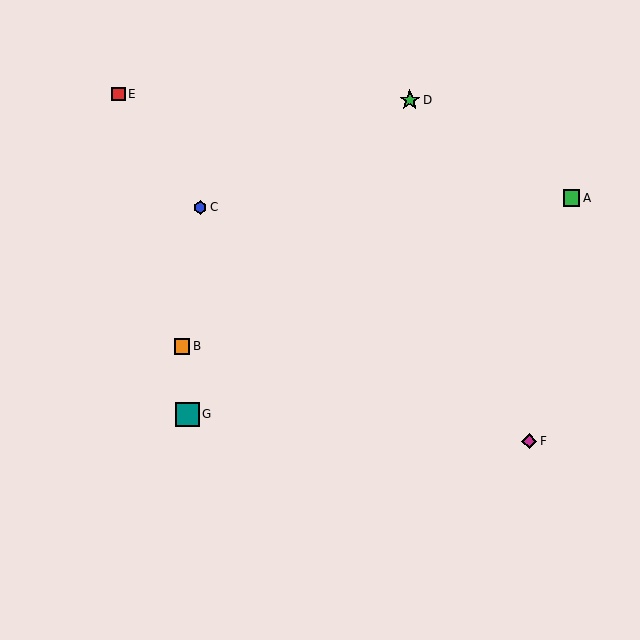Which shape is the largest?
The teal square (labeled G) is the largest.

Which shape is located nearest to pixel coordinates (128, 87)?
The red square (labeled E) at (118, 94) is nearest to that location.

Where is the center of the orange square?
The center of the orange square is at (182, 346).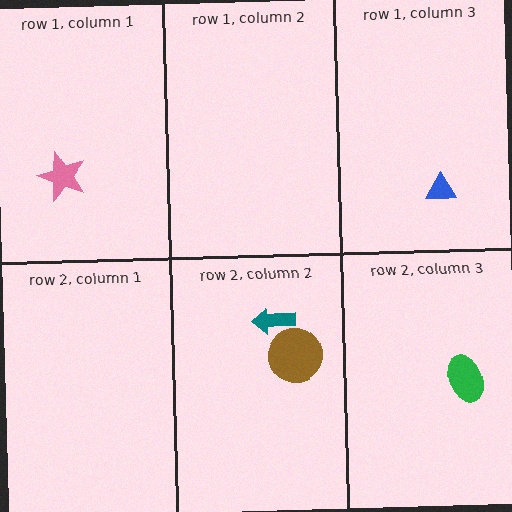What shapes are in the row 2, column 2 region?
The brown circle, the teal arrow.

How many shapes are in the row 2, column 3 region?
1.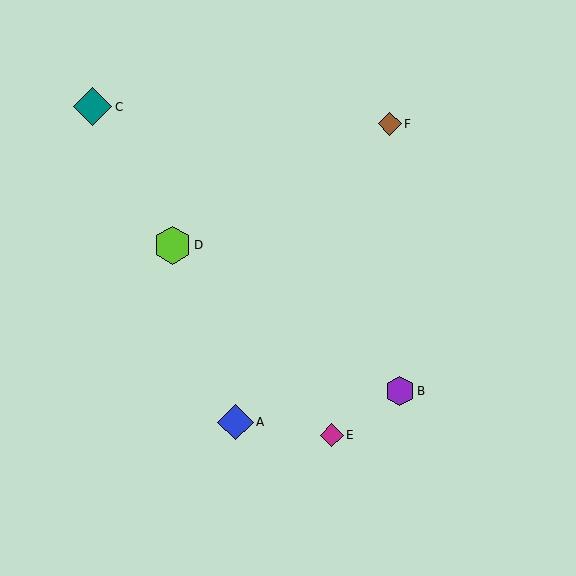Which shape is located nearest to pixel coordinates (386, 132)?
The brown diamond (labeled F) at (390, 124) is nearest to that location.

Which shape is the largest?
The teal diamond (labeled C) is the largest.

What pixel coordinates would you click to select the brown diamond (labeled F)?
Click at (390, 124) to select the brown diamond F.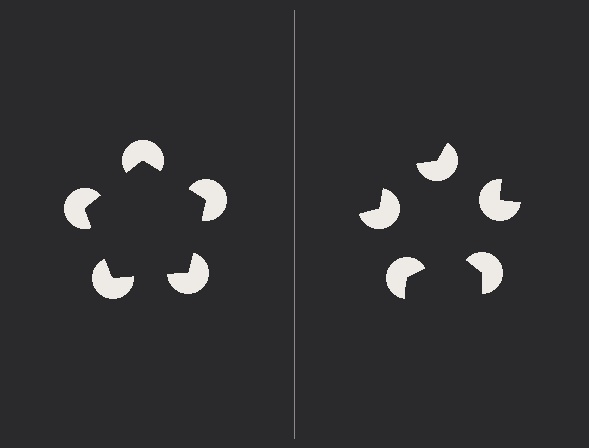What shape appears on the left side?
An illusory pentagon.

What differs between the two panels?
The pac-man discs are positioned identically on both sides; only the wedge orientations differ. On the left they align to a pentagon; on the right they are misaligned.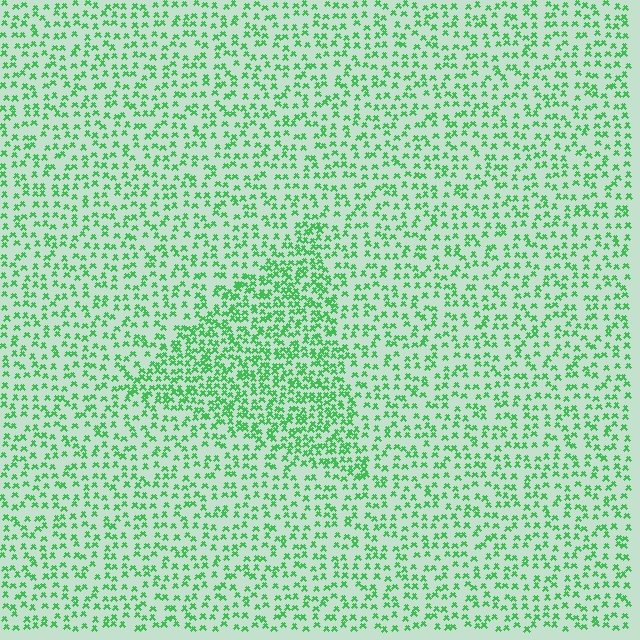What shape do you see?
I see a triangle.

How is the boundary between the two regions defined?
The boundary is defined by a change in element density (approximately 1.9x ratio). All elements are the same color, size, and shape.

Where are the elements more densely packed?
The elements are more densely packed inside the triangle boundary.